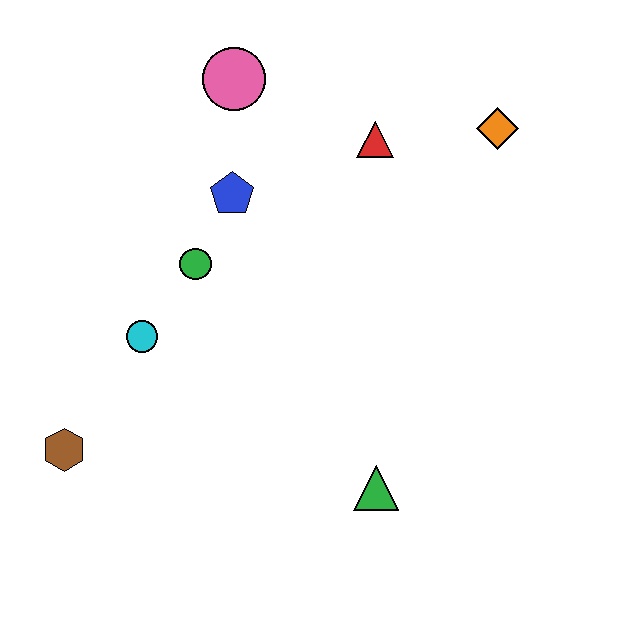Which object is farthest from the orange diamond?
The brown hexagon is farthest from the orange diamond.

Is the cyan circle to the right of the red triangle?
No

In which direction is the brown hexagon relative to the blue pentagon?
The brown hexagon is below the blue pentagon.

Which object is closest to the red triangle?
The orange diamond is closest to the red triangle.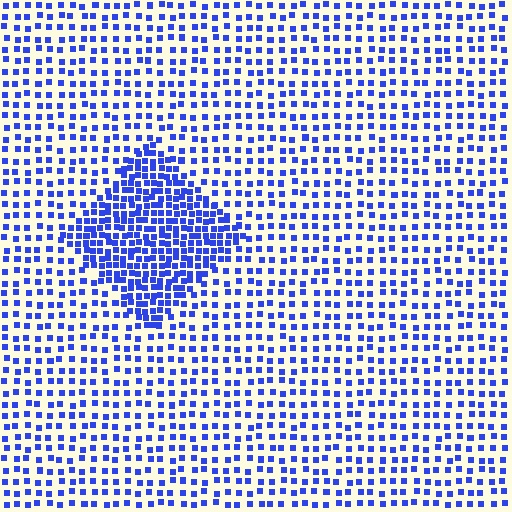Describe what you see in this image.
The image contains small blue elements arranged at two different densities. A diamond-shaped region is visible where the elements are more densely packed than the surrounding area.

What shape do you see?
I see a diamond.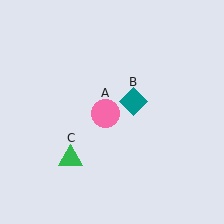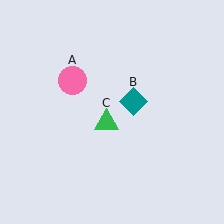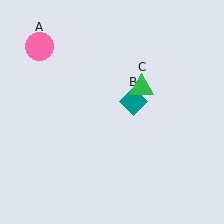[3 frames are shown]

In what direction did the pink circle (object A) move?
The pink circle (object A) moved up and to the left.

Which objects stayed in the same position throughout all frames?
Teal diamond (object B) remained stationary.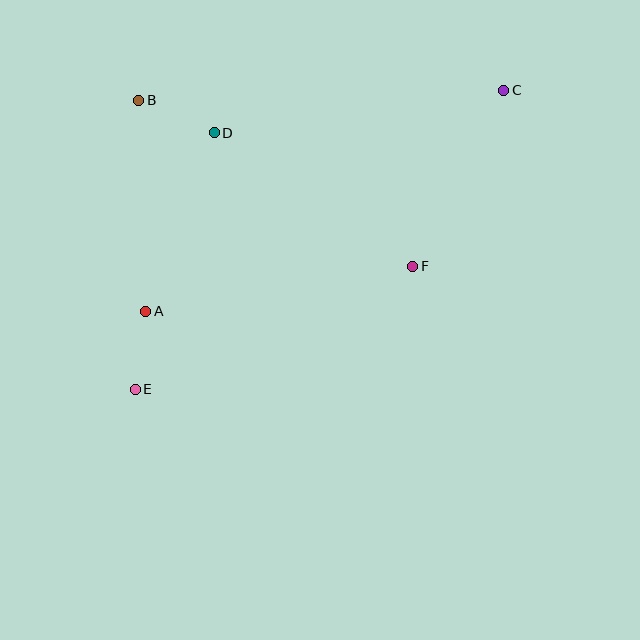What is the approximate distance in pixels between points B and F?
The distance between B and F is approximately 321 pixels.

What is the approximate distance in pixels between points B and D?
The distance between B and D is approximately 82 pixels.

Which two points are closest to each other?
Points A and E are closest to each other.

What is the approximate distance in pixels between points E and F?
The distance between E and F is approximately 303 pixels.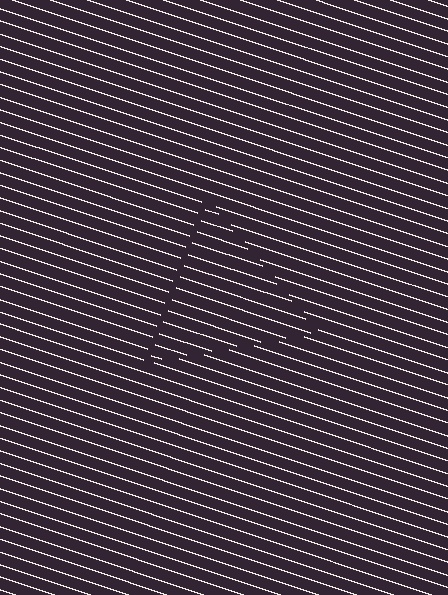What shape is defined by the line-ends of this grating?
An illusory triangle. The interior of the shape contains the same grating, shifted by half a period — the contour is defined by the phase discontinuity where line-ends from the inner and outer gratings abut.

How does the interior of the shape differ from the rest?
The interior of the shape contains the same grating, shifted by half a period — the contour is defined by the phase discontinuity where line-ends from the inner and outer gratings abut.